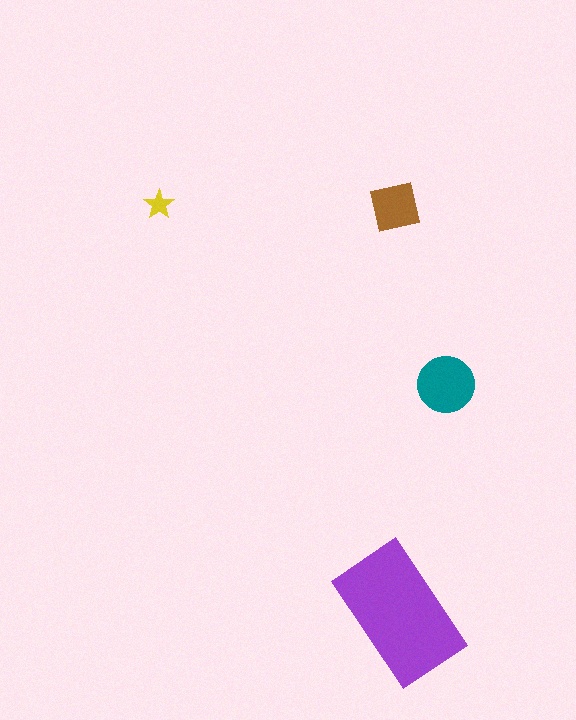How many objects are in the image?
There are 4 objects in the image.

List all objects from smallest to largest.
The yellow star, the brown square, the teal circle, the purple rectangle.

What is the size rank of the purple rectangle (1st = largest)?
1st.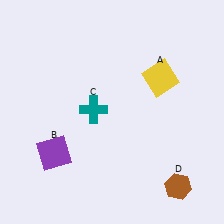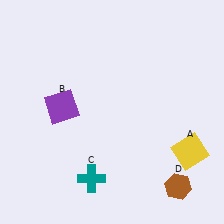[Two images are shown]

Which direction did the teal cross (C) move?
The teal cross (C) moved down.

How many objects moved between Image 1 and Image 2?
3 objects moved between the two images.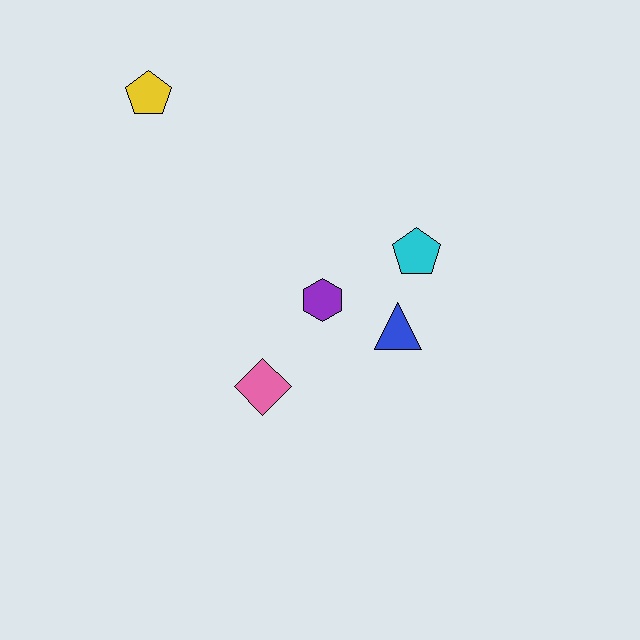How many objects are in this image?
There are 5 objects.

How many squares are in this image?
There are no squares.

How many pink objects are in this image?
There is 1 pink object.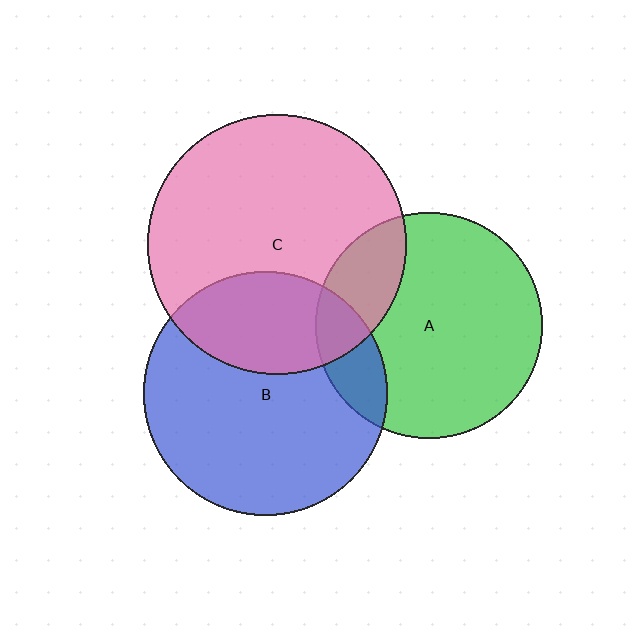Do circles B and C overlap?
Yes.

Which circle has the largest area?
Circle C (pink).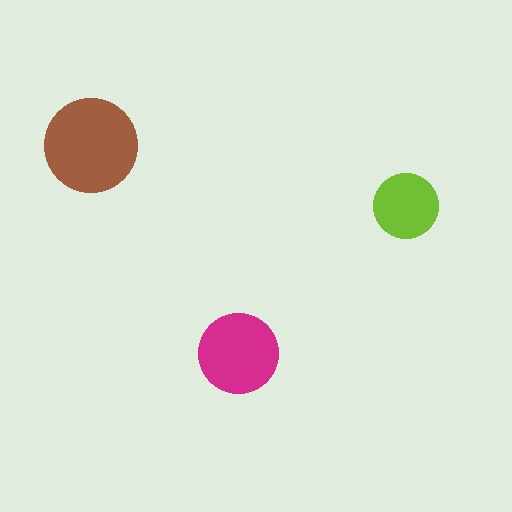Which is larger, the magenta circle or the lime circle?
The magenta one.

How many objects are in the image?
There are 3 objects in the image.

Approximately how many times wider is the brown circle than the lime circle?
About 1.5 times wider.